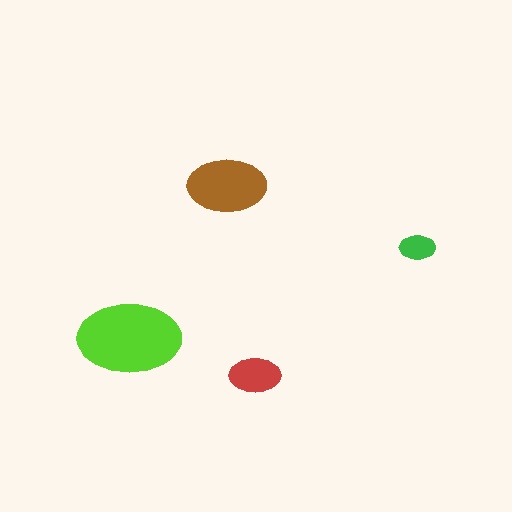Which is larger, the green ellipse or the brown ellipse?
The brown one.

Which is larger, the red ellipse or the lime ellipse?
The lime one.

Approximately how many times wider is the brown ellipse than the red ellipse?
About 1.5 times wider.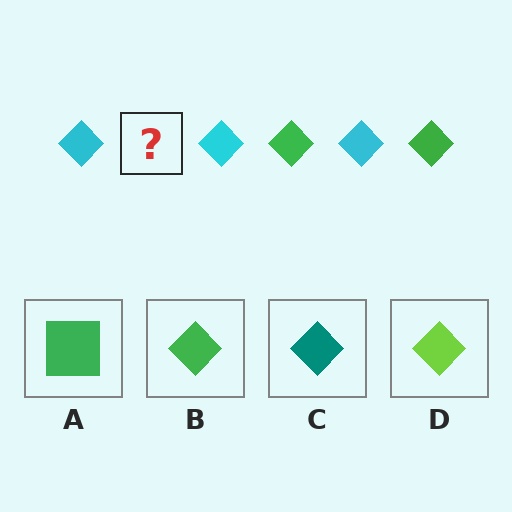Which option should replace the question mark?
Option B.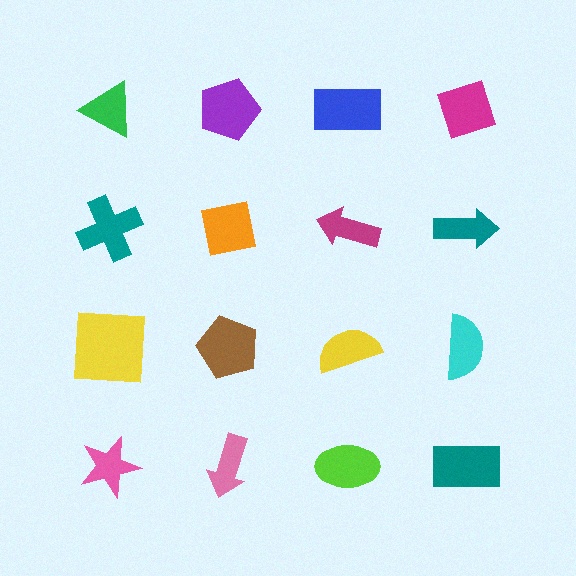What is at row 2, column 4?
A teal arrow.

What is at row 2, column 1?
A teal cross.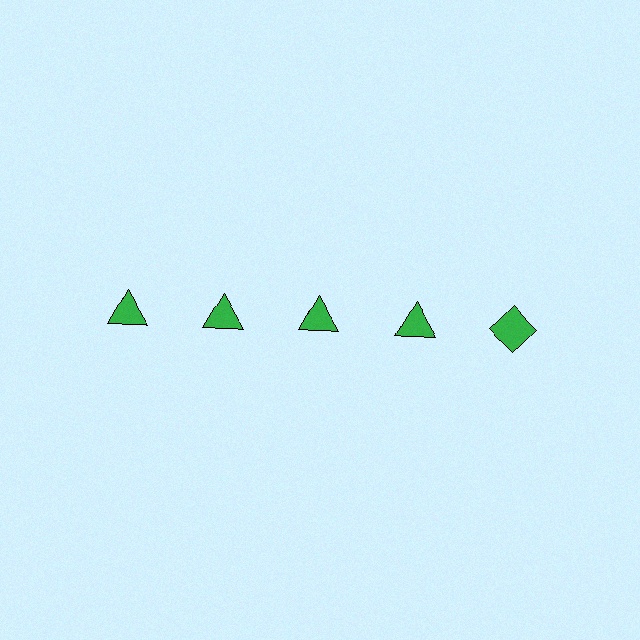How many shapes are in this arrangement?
There are 5 shapes arranged in a grid pattern.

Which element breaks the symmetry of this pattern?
The green diamond in the top row, rightmost column breaks the symmetry. All other shapes are green triangles.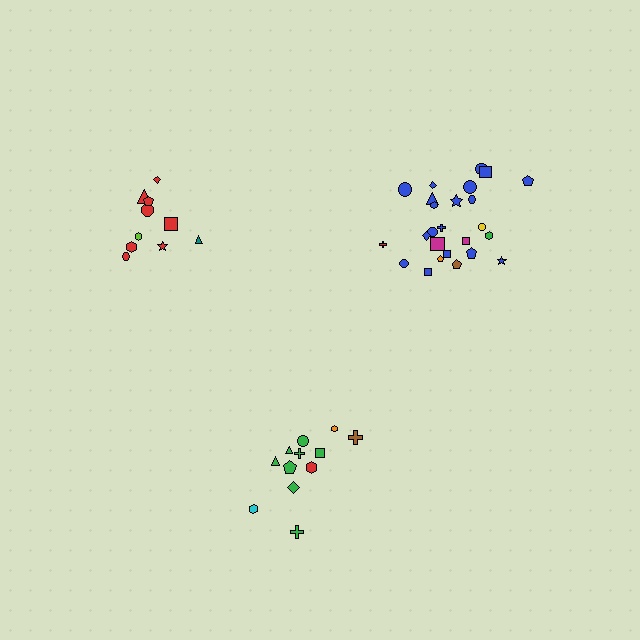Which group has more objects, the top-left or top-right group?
The top-right group.